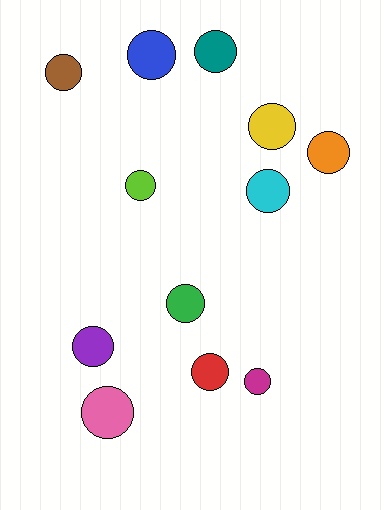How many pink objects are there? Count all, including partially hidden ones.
There is 1 pink object.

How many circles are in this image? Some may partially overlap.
There are 12 circles.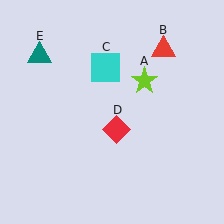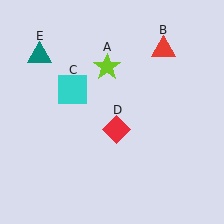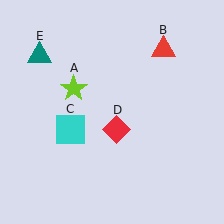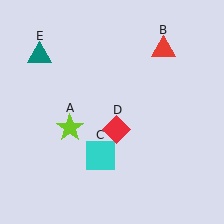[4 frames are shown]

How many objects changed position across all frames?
2 objects changed position: lime star (object A), cyan square (object C).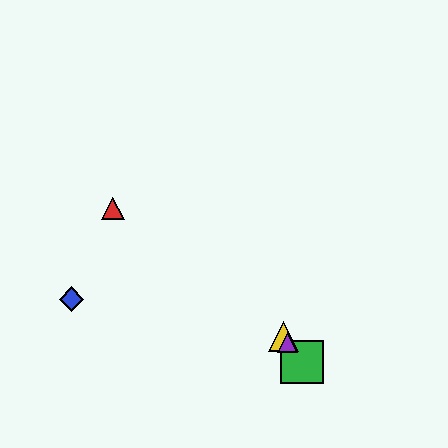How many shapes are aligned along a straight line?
3 shapes (the green square, the yellow triangle, the purple triangle) are aligned along a straight line.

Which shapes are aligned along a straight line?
The green square, the yellow triangle, the purple triangle are aligned along a straight line.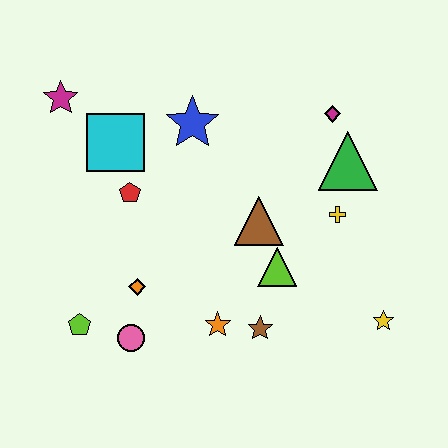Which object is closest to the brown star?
The orange star is closest to the brown star.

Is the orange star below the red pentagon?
Yes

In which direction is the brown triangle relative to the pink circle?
The brown triangle is to the right of the pink circle.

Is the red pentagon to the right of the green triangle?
No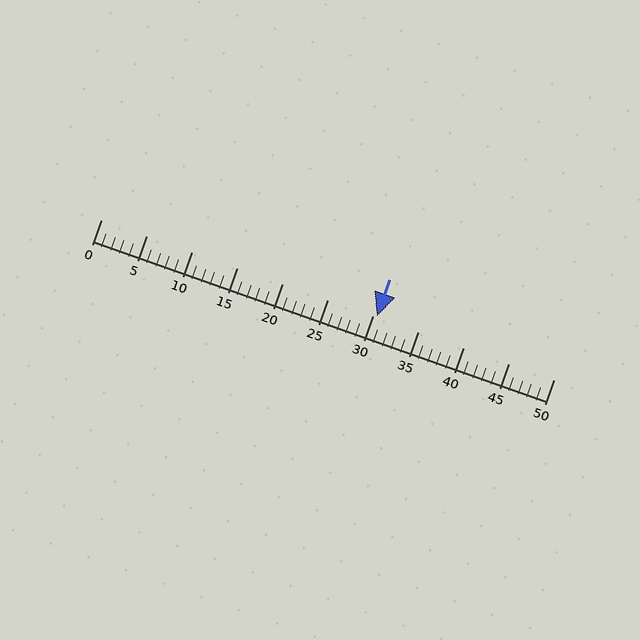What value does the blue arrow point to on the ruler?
The blue arrow points to approximately 30.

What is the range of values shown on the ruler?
The ruler shows values from 0 to 50.